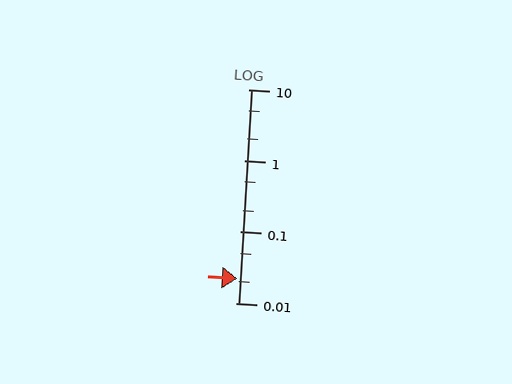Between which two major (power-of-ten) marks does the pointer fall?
The pointer is between 0.01 and 0.1.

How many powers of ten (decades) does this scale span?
The scale spans 3 decades, from 0.01 to 10.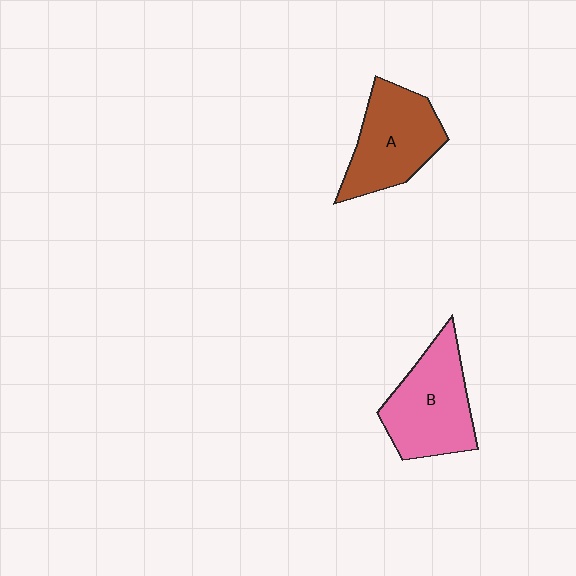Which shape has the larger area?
Shape B (pink).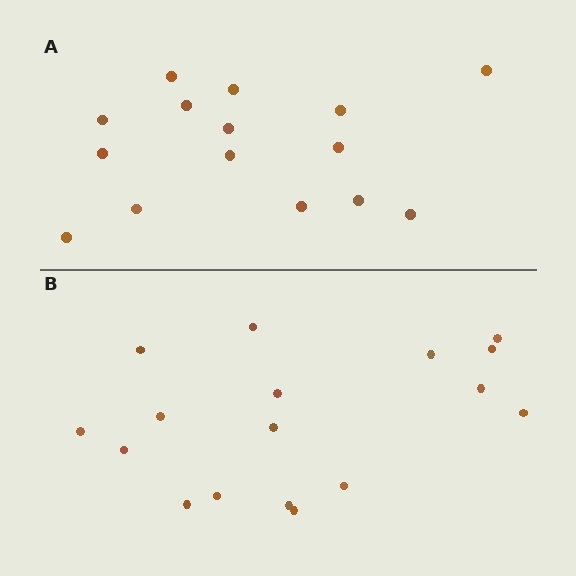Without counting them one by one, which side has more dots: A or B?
Region B (the bottom region) has more dots.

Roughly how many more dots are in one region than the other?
Region B has just a few more — roughly 2 or 3 more dots than region A.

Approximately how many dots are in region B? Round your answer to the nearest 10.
About 20 dots. (The exact count is 17, which rounds to 20.)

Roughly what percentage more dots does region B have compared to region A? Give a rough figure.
About 15% more.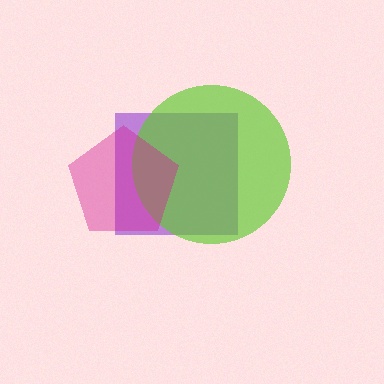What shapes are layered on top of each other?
The layered shapes are: a purple square, a lime circle, a magenta pentagon.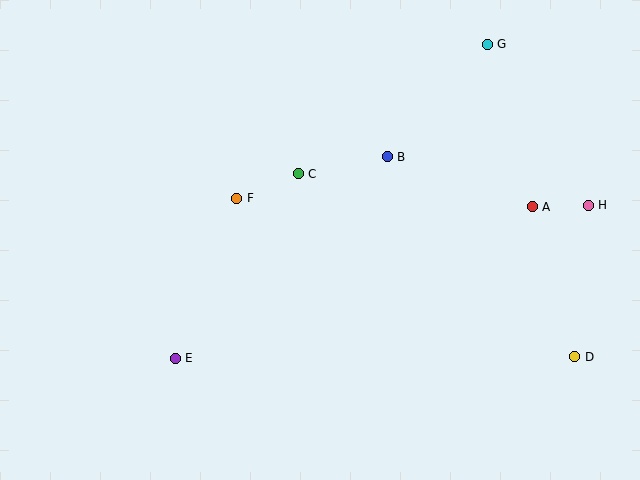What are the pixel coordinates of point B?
Point B is at (387, 157).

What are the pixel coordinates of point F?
Point F is at (237, 198).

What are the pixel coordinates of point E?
Point E is at (175, 358).